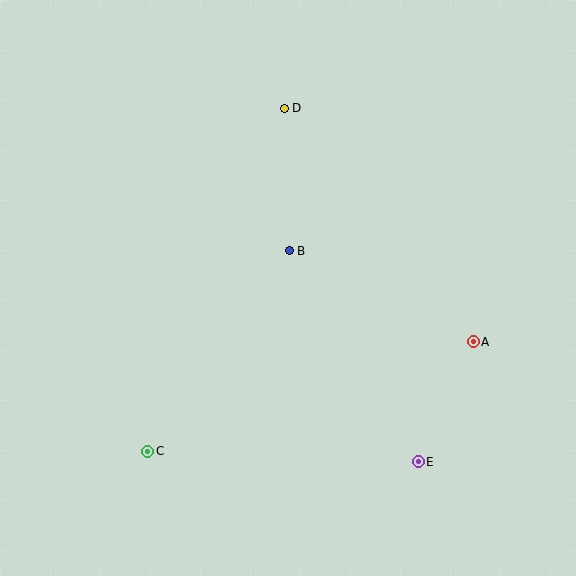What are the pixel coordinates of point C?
Point C is at (148, 451).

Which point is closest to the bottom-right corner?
Point E is closest to the bottom-right corner.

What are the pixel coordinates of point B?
Point B is at (289, 251).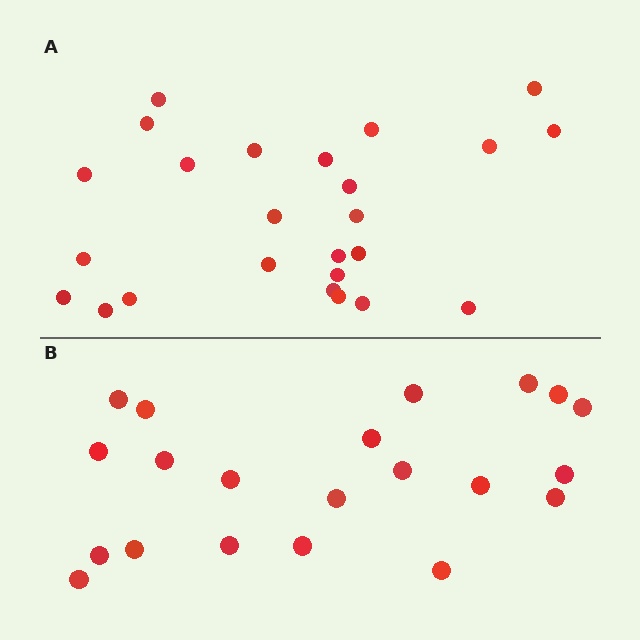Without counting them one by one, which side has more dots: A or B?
Region A (the top region) has more dots.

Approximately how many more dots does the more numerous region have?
Region A has about 4 more dots than region B.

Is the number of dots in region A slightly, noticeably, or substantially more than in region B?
Region A has only slightly more — the two regions are fairly close. The ratio is roughly 1.2 to 1.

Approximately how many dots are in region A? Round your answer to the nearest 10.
About 20 dots. (The exact count is 25, which rounds to 20.)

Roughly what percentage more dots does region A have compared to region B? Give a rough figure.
About 20% more.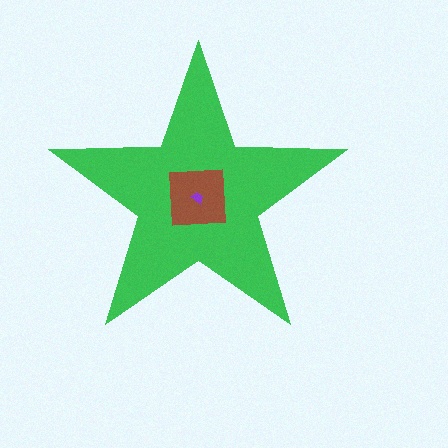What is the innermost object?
The purple trapezoid.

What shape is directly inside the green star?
The brown square.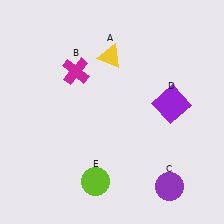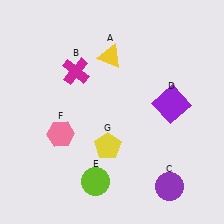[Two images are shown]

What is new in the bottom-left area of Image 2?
A yellow pentagon (G) was added in the bottom-left area of Image 2.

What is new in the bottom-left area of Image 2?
A pink hexagon (F) was added in the bottom-left area of Image 2.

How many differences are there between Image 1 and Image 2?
There are 2 differences between the two images.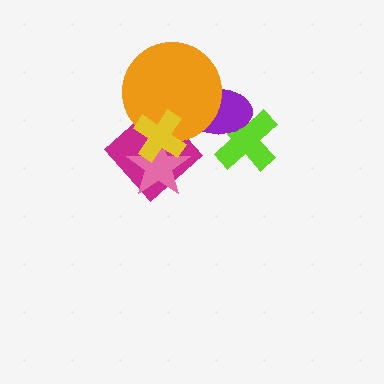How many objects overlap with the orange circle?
3 objects overlap with the orange circle.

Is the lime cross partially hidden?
Yes, it is partially covered by another shape.